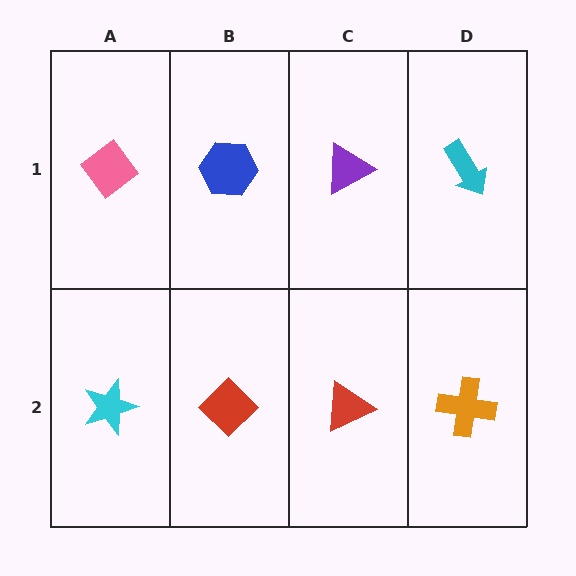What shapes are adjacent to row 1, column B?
A red diamond (row 2, column B), a pink diamond (row 1, column A), a purple triangle (row 1, column C).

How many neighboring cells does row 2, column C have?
3.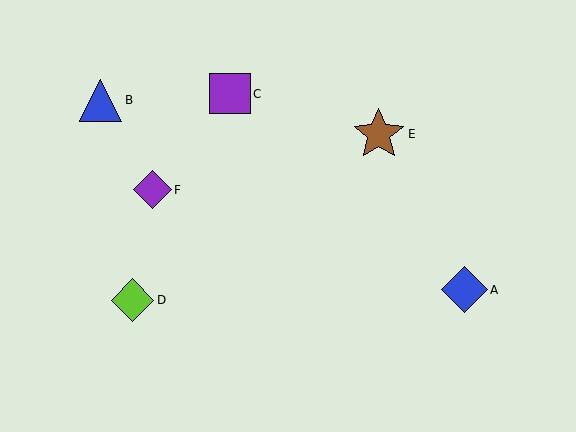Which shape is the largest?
The brown star (labeled E) is the largest.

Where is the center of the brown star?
The center of the brown star is at (379, 134).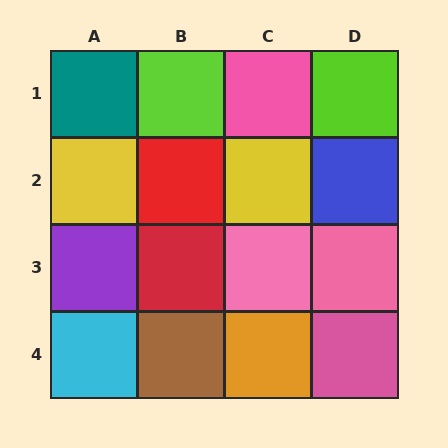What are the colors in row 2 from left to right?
Yellow, red, yellow, blue.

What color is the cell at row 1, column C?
Pink.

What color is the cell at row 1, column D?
Lime.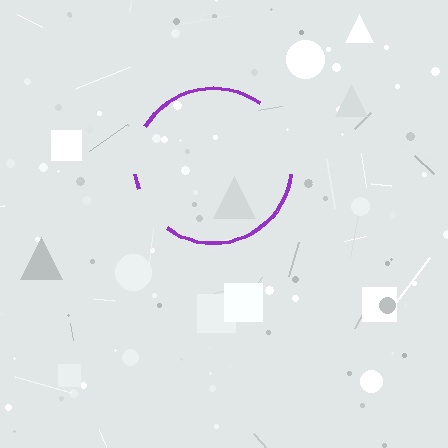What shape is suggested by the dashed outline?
The dashed outline suggests a circle.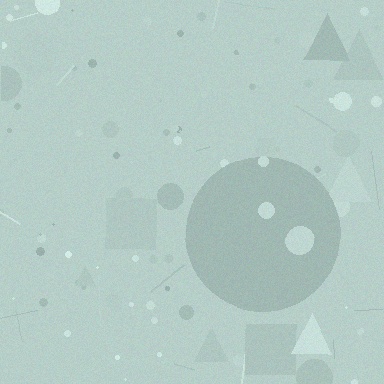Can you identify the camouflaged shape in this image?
The camouflaged shape is a circle.